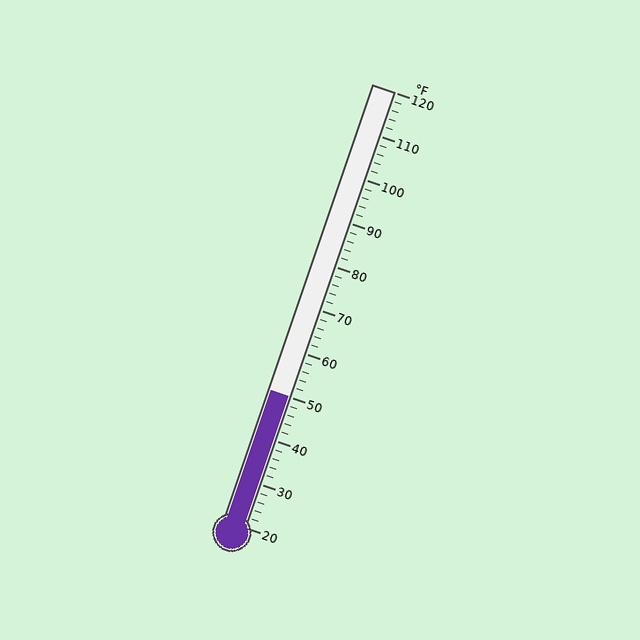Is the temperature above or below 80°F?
The temperature is below 80°F.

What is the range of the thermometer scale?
The thermometer scale ranges from 20°F to 120°F.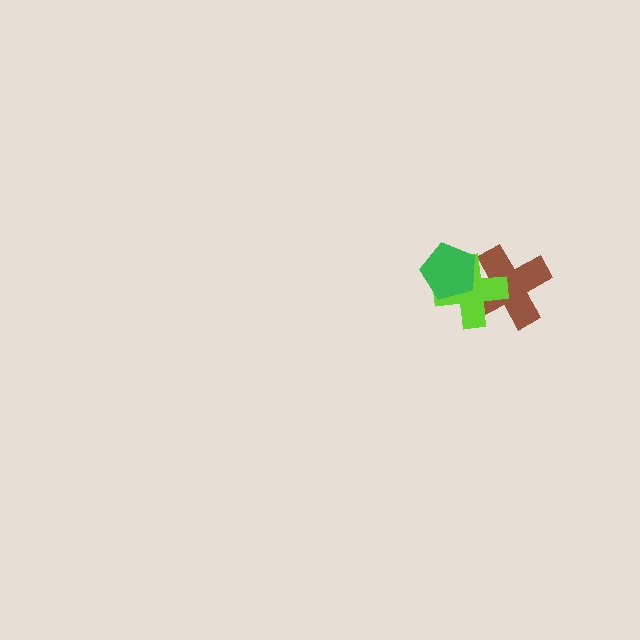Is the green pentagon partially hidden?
No, no other shape covers it.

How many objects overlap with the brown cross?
2 objects overlap with the brown cross.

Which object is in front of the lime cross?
The green pentagon is in front of the lime cross.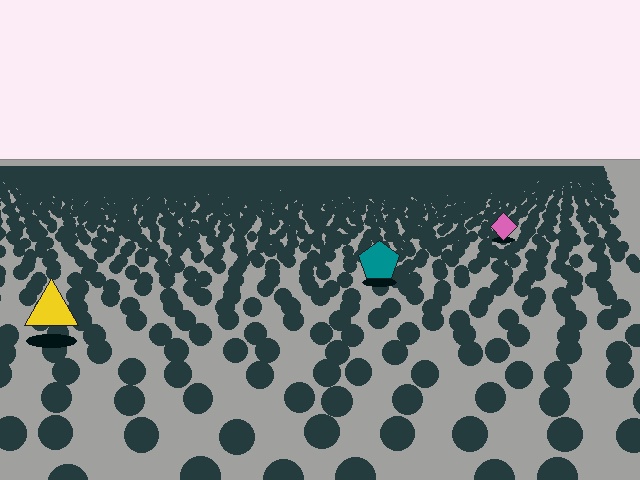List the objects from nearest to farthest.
From nearest to farthest: the yellow triangle, the teal pentagon, the pink diamond.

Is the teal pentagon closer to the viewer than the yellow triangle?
No. The yellow triangle is closer — you can tell from the texture gradient: the ground texture is coarser near it.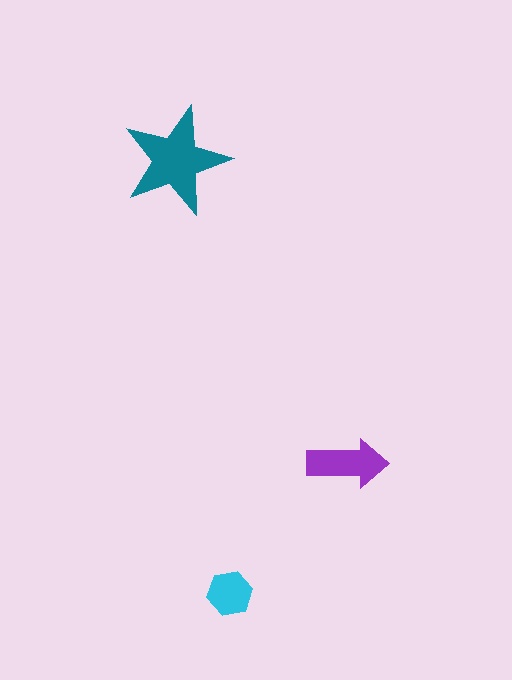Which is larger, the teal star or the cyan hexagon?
The teal star.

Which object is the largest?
The teal star.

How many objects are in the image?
There are 3 objects in the image.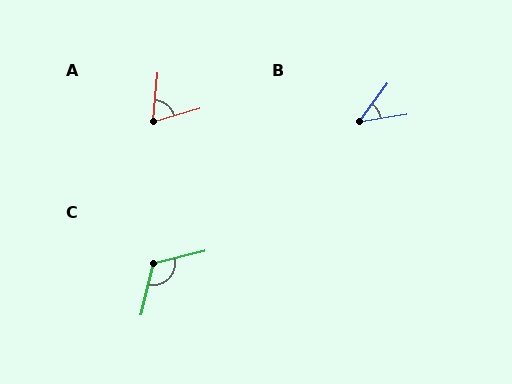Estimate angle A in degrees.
Approximately 69 degrees.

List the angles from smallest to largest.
B (44°), A (69°), C (117°).